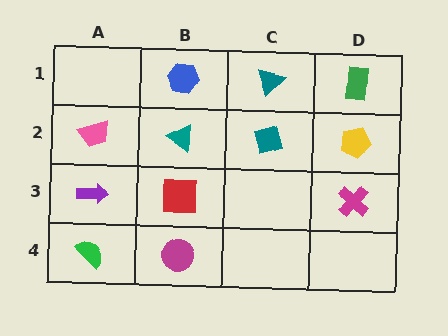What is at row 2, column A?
A pink trapezoid.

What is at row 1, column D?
A green rectangle.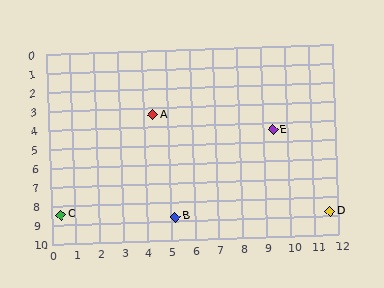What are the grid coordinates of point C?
Point C is at approximately (0.4, 8.5).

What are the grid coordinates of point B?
Point B is at approximately (5.2, 8.8).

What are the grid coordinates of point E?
Point E is at approximately (9.4, 4.4).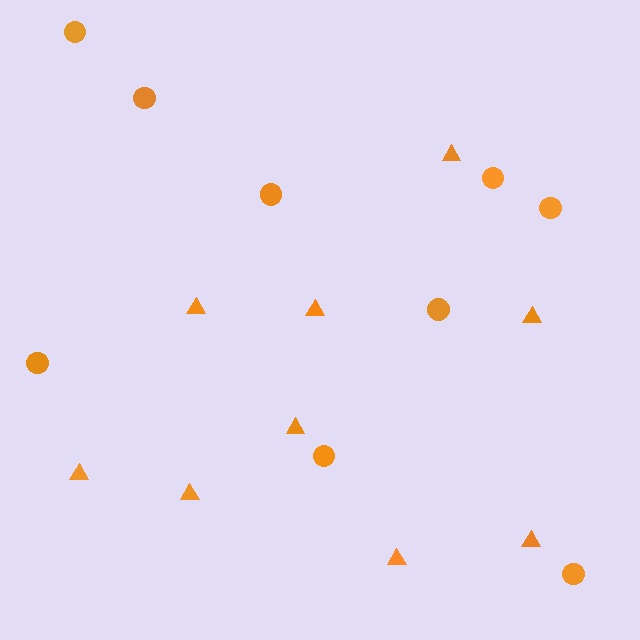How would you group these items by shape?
There are 2 groups: one group of circles (9) and one group of triangles (9).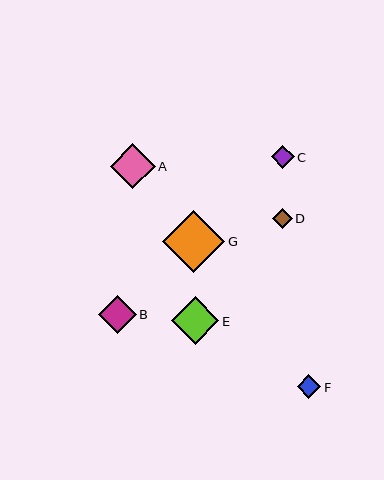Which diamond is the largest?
Diamond G is the largest with a size of approximately 62 pixels.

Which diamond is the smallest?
Diamond D is the smallest with a size of approximately 20 pixels.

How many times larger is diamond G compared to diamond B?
Diamond G is approximately 1.7 times the size of diamond B.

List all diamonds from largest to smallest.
From largest to smallest: G, E, A, B, F, C, D.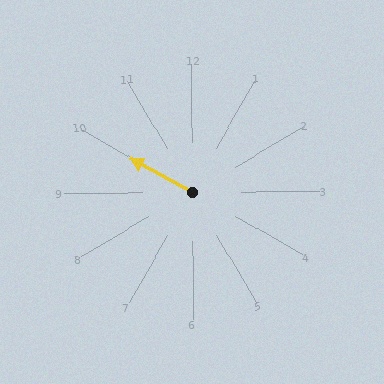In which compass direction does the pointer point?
Northwest.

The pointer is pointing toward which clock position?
Roughly 10 o'clock.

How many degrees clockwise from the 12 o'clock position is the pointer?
Approximately 298 degrees.